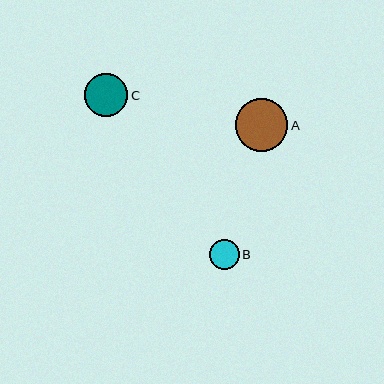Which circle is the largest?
Circle A is the largest with a size of approximately 53 pixels.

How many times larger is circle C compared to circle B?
Circle C is approximately 1.4 times the size of circle B.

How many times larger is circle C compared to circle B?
Circle C is approximately 1.4 times the size of circle B.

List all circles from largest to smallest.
From largest to smallest: A, C, B.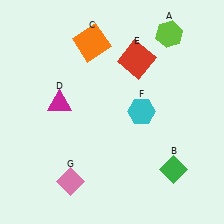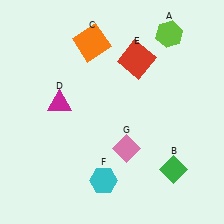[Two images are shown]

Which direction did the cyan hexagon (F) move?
The cyan hexagon (F) moved down.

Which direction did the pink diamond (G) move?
The pink diamond (G) moved right.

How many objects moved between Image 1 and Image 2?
2 objects moved between the two images.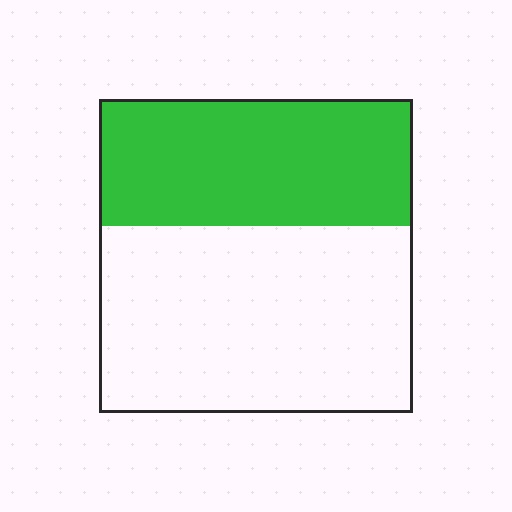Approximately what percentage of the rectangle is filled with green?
Approximately 40%.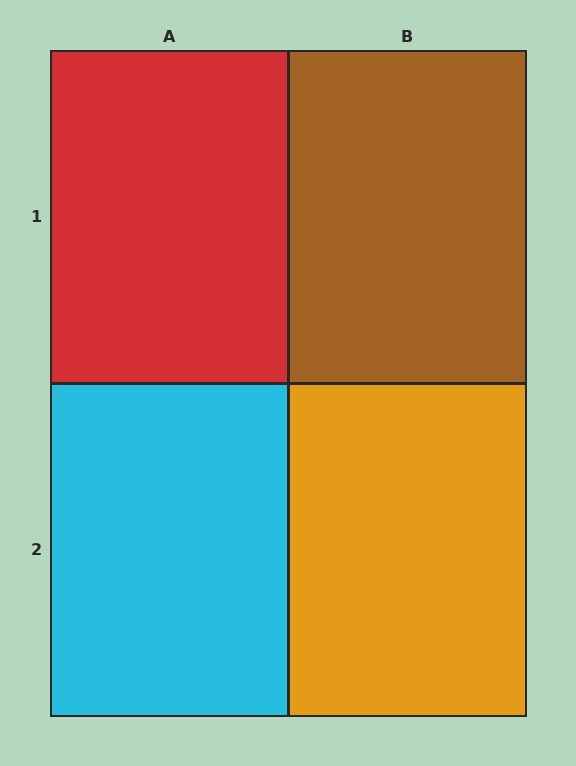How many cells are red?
1 cell is red.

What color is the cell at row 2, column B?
Orange.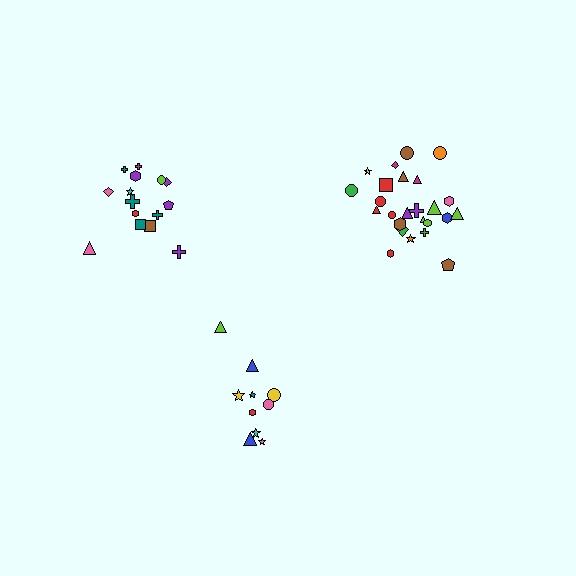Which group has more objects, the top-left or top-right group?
The top-right group.